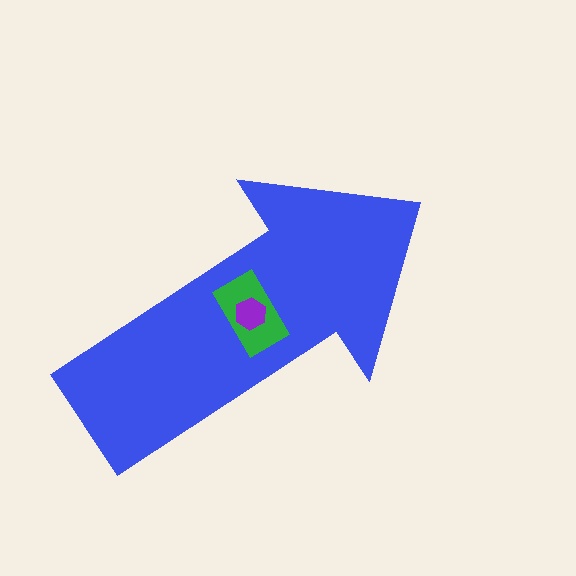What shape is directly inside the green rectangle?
The purple hexagon.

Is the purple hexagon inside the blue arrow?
Yes.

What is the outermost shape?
The blue arrow.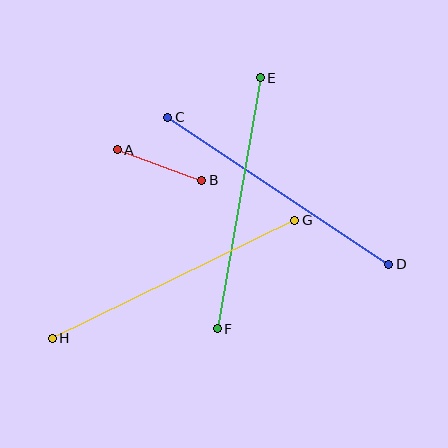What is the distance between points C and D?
The distance is approximately 266 pixels.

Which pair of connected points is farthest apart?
Points G and H are farthest apart.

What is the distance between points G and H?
The distance is approximately 270 pixels.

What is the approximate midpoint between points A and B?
The midpoint is at approximately (160, 165) pixels.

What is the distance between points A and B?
The distance is approximately 90 pixels.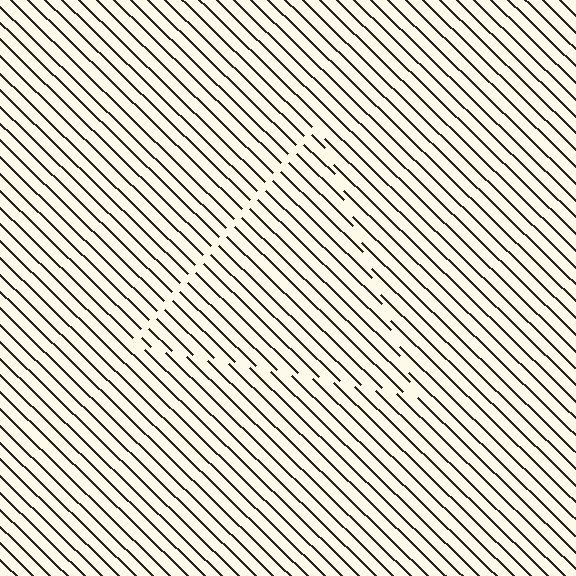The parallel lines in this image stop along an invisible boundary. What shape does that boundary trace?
An illusory triangle. The interior of the shape contains the same grating, shifted by half a period — the contour is defined by the phase discontinuity where line-ends from the inner and outer gratings abut.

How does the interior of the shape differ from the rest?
The interior of the shape contains the same grating, shifted by half a period — the contour is defined by the phase discontinuity where line-ends from the inner and outer gratings abut.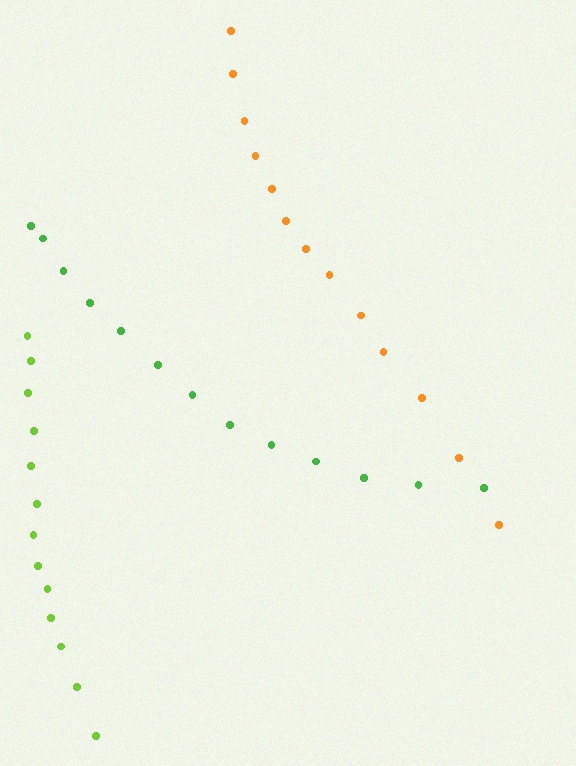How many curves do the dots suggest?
There are 3 distinct paths.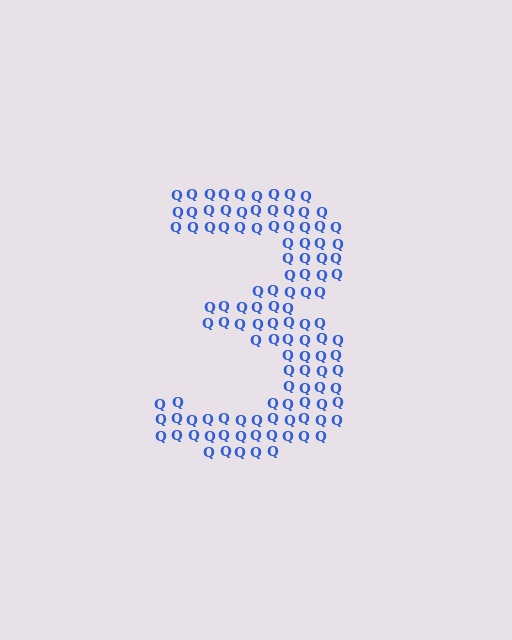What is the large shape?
The large shape is the digit 3.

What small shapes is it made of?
It is made of small letter Q's.